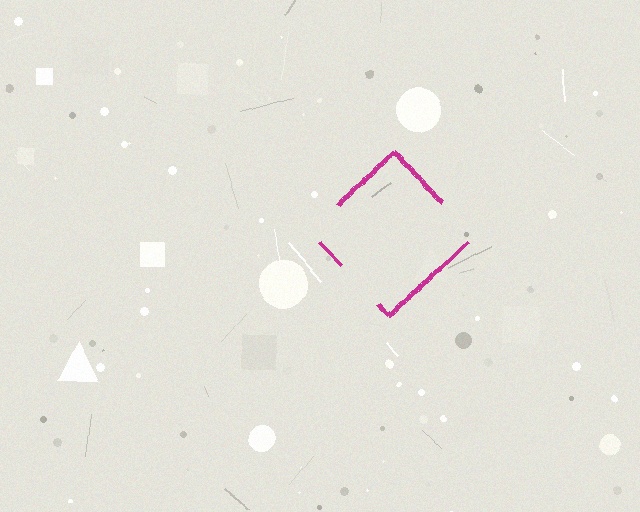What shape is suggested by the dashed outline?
The dashed outline suggests a diamond.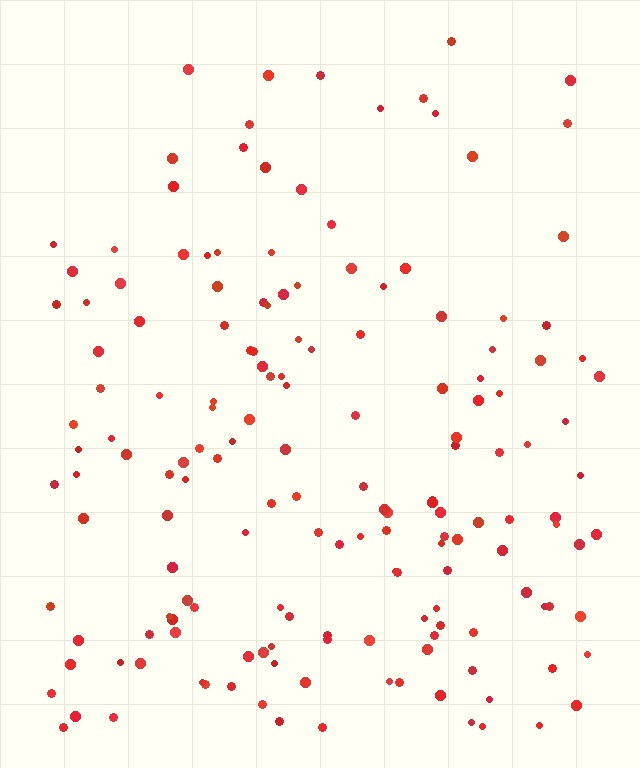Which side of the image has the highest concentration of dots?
The bottom.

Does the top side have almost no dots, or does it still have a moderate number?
Still a moderate number, just noticeably fewer than the bottom.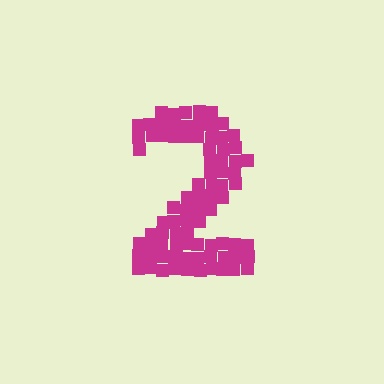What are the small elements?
The small elements are squares.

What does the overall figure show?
The overall figure shows the digit 2.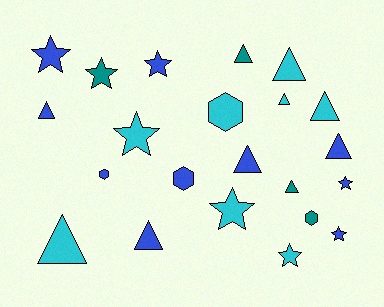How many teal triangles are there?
There are 2 teal triangles.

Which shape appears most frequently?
Triangle, with 10 objects.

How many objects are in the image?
There are 22 objects.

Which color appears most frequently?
Blue, with 10 objects.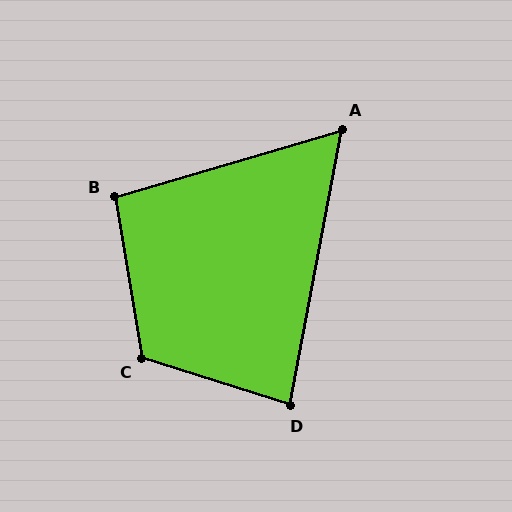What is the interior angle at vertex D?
Approximately 83 degrees (acute).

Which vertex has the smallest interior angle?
A, at approximately 63 degrees.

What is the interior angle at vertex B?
Approximately 97 degrees (obtuse).